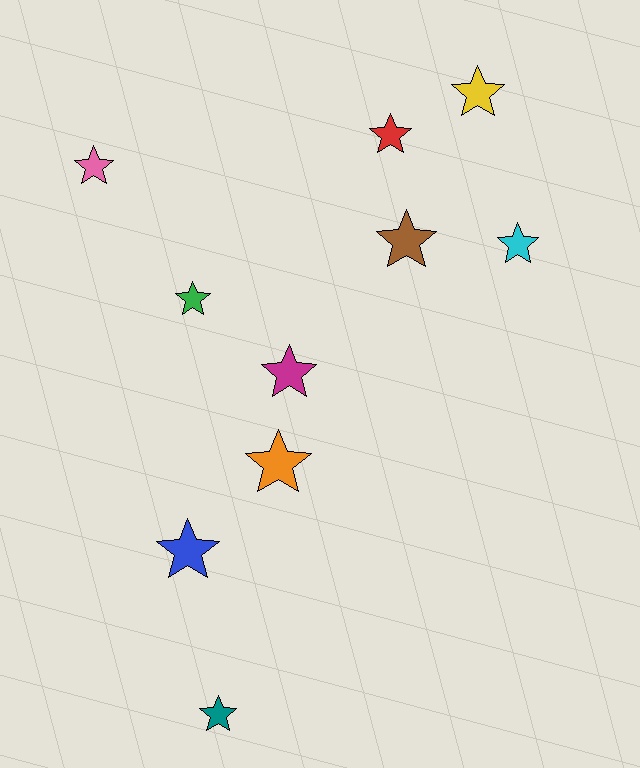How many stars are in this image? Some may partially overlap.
There are 10 stars.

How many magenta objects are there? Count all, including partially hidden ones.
There is 1 magenta object.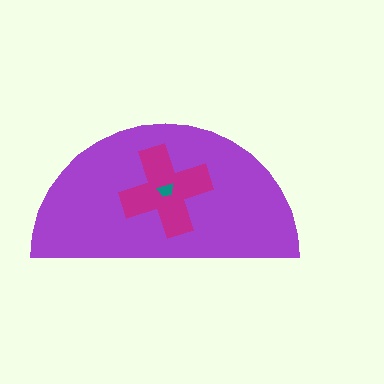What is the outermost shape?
The purple semicircle.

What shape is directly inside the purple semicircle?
The magenta cross.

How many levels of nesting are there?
3.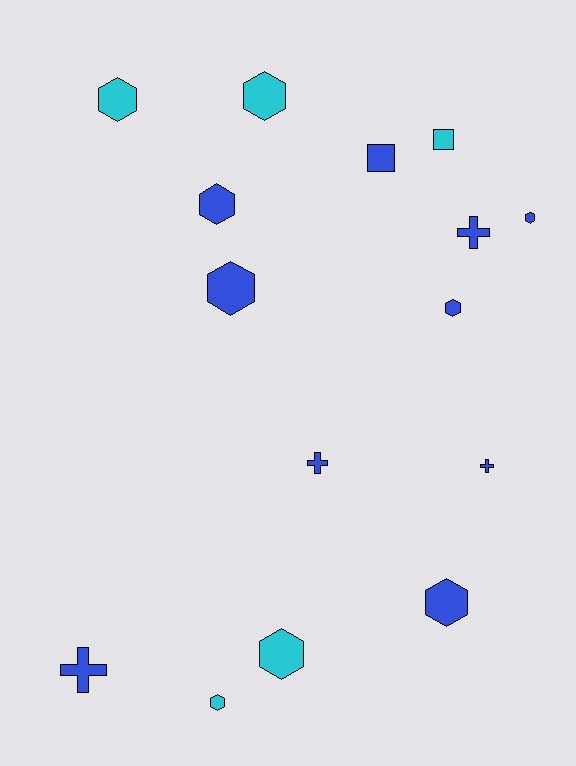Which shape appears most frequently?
Hexagon, with 9 objects.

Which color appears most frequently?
Blue, with 10 objects.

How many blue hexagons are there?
There are 5 blue hexagons.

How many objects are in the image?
There are 15 objects.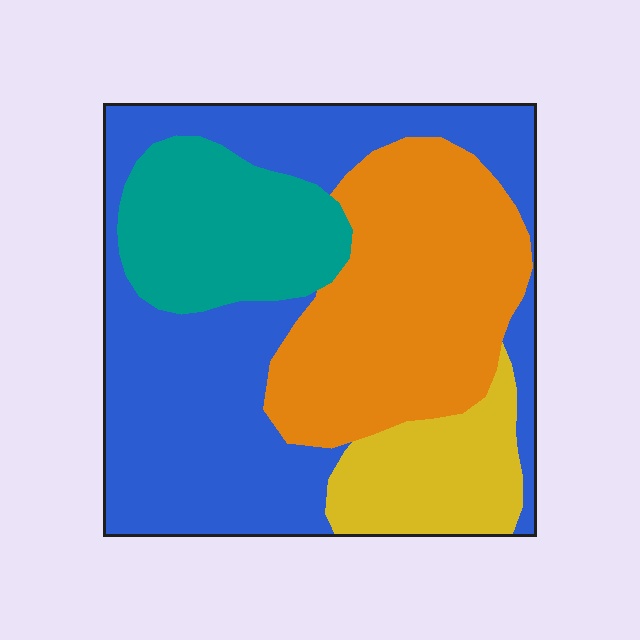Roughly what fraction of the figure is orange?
Orange covers roughly 30% of the figure.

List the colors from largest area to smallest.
From largest to smallest: blue, orange, teal, yellow.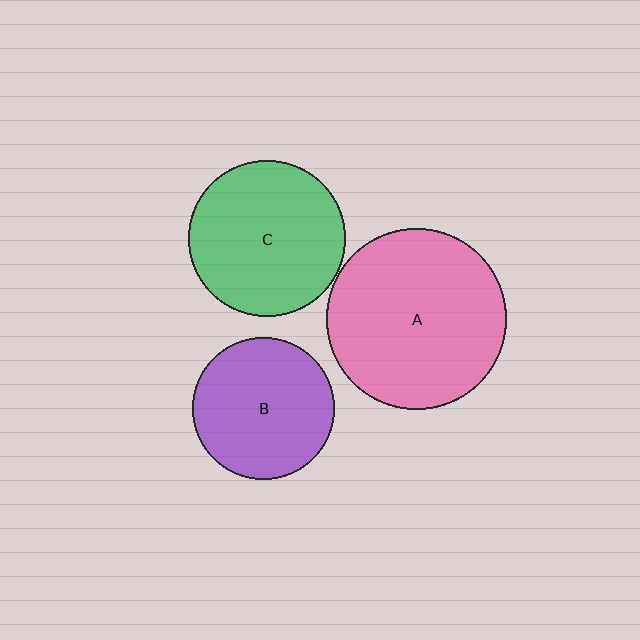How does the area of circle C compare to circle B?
Approximately 1.2 times.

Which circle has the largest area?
Circle A (pink).